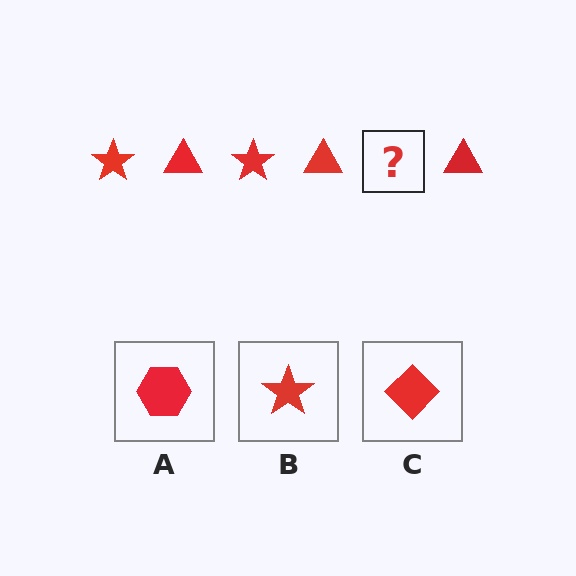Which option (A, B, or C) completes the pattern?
B.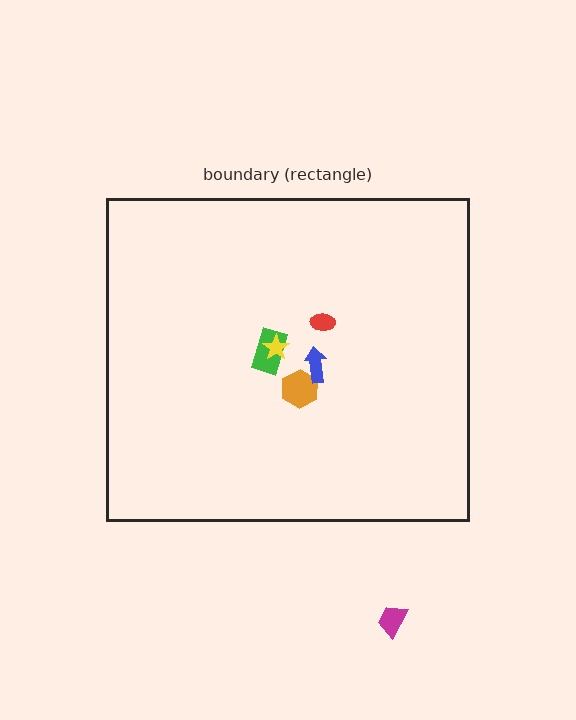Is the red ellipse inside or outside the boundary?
Inside.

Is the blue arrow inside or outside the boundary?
Inside.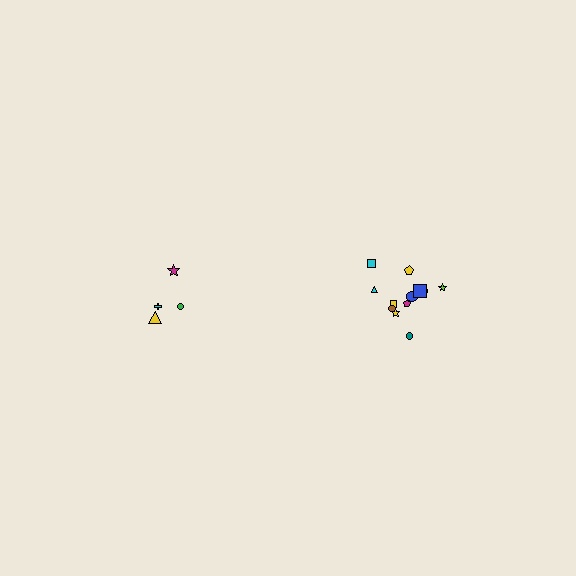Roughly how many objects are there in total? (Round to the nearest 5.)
Roughly 15 objects in total.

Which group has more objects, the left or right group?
The right group.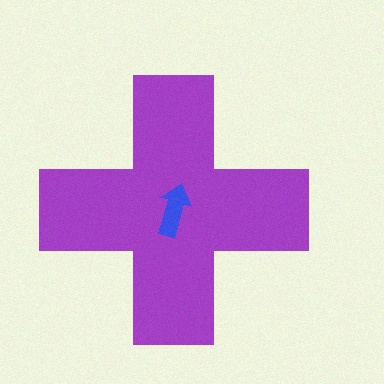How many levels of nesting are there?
2.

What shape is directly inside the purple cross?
The blue arrow.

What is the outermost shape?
The purple cross.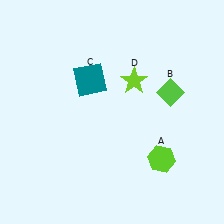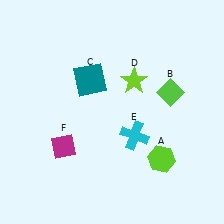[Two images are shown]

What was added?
A cyan cross (E), a magenta diamond (F) were added in Image 2.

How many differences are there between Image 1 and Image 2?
There are 2 differences between the two images.